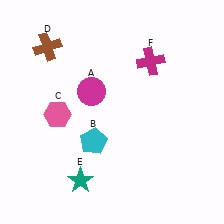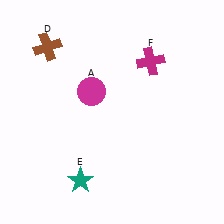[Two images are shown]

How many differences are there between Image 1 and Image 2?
There are 2 differences between the two images.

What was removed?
The pink hexagon (C), the cyan pentagon (B) were removed in Image 2.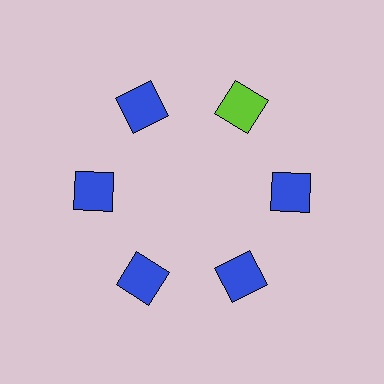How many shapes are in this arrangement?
There are 6 shapes arranged in a ring pattern.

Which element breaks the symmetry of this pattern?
The lime square at roughly the 1 o'clock position breaks the symmetry. All other shapes are blue squares.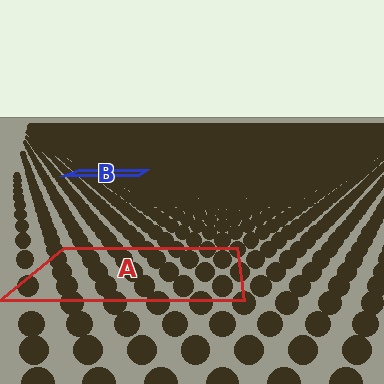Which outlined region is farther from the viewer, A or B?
Region B is farther from the viewer — the texture elements inside it appear smaller and more densely packed.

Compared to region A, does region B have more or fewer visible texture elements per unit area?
Region B has more texture elements per unit area — they are packed more densely because it is farther away.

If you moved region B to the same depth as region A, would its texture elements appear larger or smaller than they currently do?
They would appear larger. At a closer depth, the same texture elements are projected at a bigger on-screen size.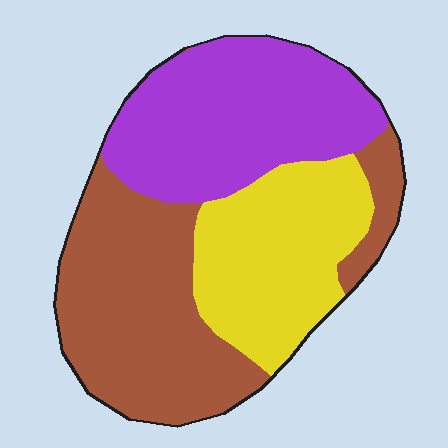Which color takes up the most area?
Brown, at roughly 40%.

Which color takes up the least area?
Yellow, at roughly 25%.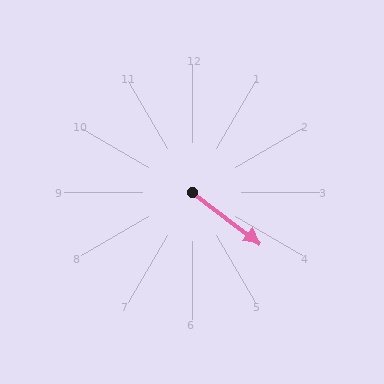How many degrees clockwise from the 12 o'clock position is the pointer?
Approximately 127 degrees.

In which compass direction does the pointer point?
Southeast.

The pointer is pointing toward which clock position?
Roughly 4 o'clock.